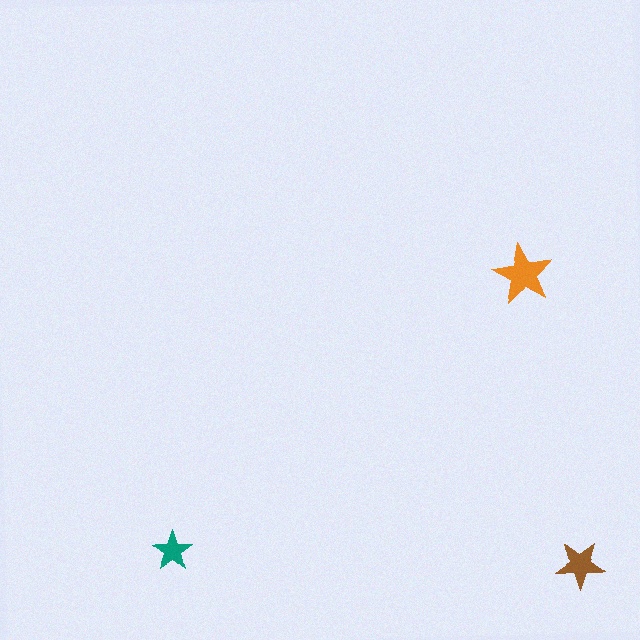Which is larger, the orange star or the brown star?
The orange one.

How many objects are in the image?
There are 3 objects in the image.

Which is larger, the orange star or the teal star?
The orange one.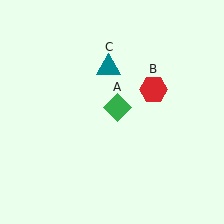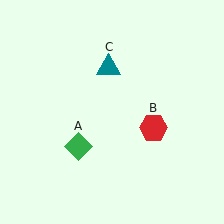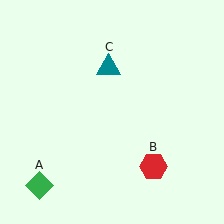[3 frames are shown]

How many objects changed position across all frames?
2 objects changed position: green diamond (object A), red hexagon (object B).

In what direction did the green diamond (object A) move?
The green diamond (object A) moved down and to the left.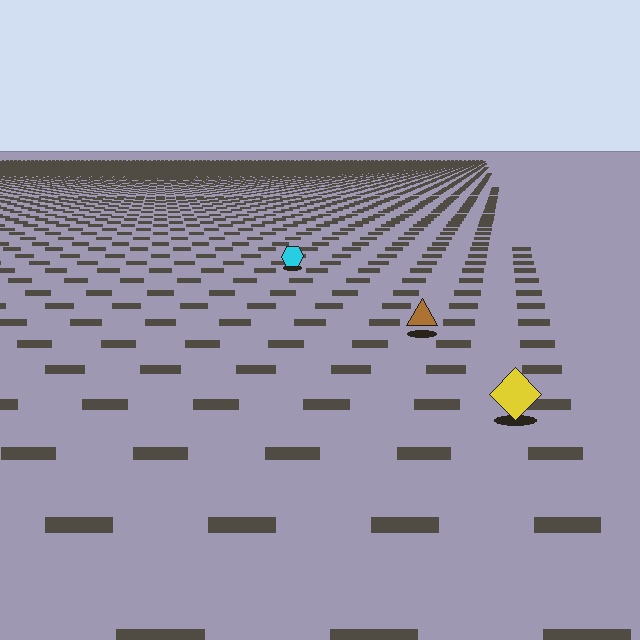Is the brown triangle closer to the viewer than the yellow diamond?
No. The yellow diamond is closer — you can tell from the texture gradient: the ground texture is coarser near it.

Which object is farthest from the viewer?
The cyan hexagon is farthest from the viewer. It appears smaller and the ground texture around it is denser.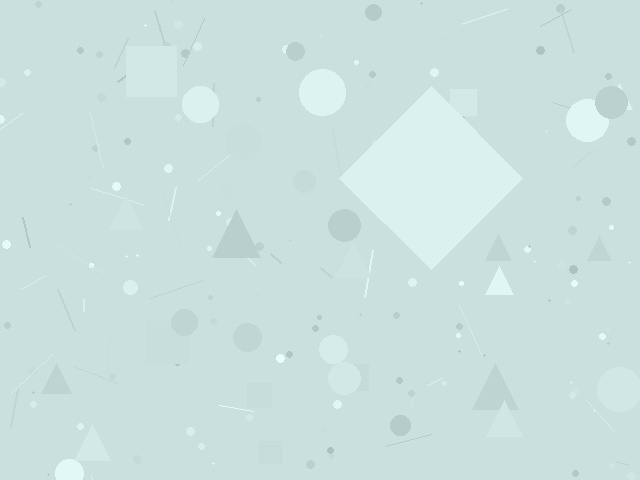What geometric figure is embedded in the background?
A diamond is embedded in the background.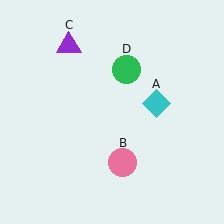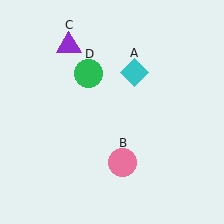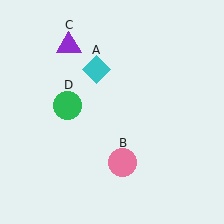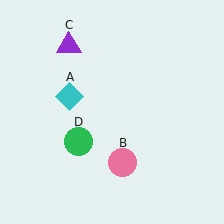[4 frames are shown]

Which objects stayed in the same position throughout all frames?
Pink circle (object B) and purple triangle (object C) remained stationary.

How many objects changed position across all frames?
2 objects changed position: cyan diamond (object A), green circle (object D).